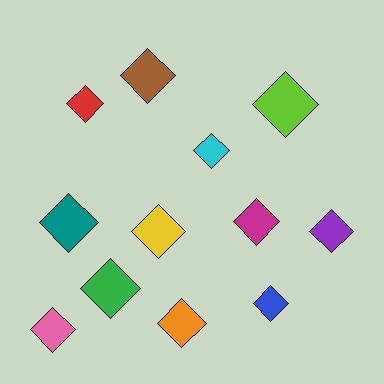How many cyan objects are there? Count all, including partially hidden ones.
There is 1 cyan object.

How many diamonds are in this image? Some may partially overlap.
There are 12 diamonds.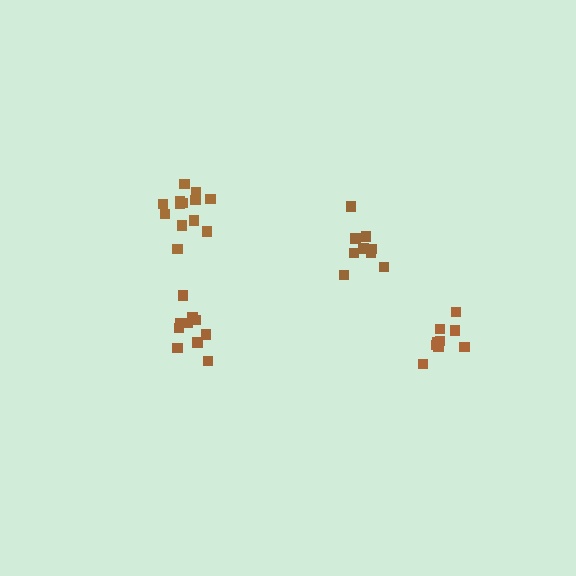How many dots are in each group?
Group 1: 10 dots, Group 2: 9 dots, Group 3: 13 dots, Group 4: 9 dots (41 total).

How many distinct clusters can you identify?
There are 4 distinct clusters.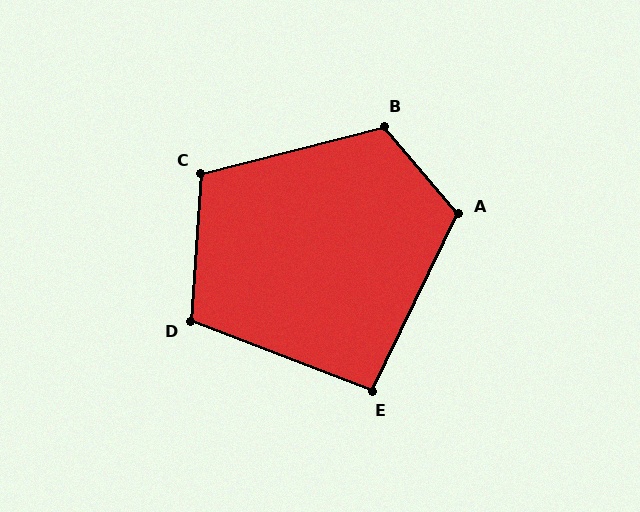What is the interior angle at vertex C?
Approximately 108 degrees (obtuse).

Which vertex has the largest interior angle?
B, at approximately 116 degrees.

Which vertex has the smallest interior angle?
E, at approximately 95 degrees.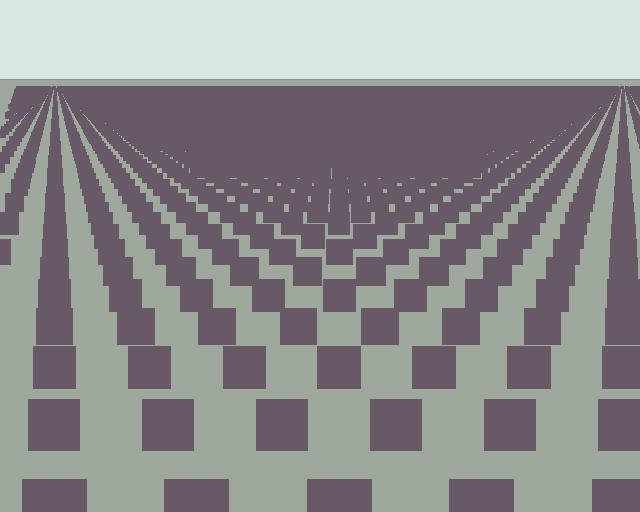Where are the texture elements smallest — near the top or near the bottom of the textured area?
Near the top.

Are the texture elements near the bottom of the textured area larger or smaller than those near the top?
Larger. Near the bottom, elements are closer to the viewer and appear at a bigger on-screen size.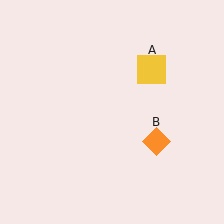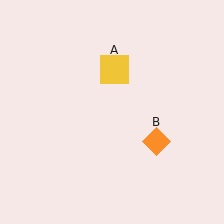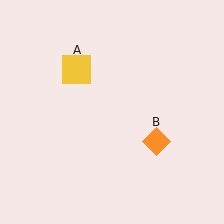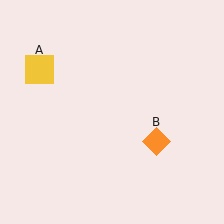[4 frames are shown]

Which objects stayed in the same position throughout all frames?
Orange diamond (object B) remained stationary.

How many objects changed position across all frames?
1 object changed position: yellow square (object A).